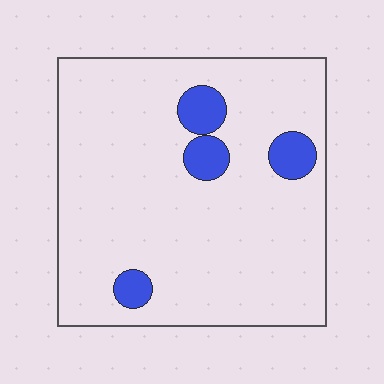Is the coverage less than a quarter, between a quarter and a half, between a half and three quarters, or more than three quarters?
Less than a quarter.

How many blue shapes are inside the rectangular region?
4.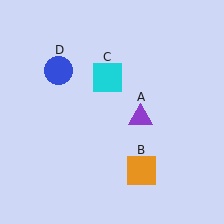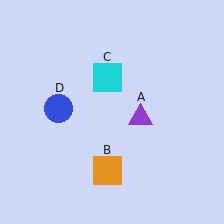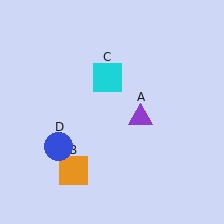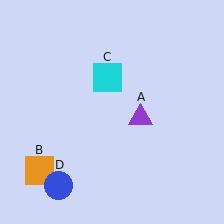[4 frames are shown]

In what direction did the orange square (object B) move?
The orange square (object B) moved left.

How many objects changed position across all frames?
2 objects changed position: orange square (object B), blue circle (object D).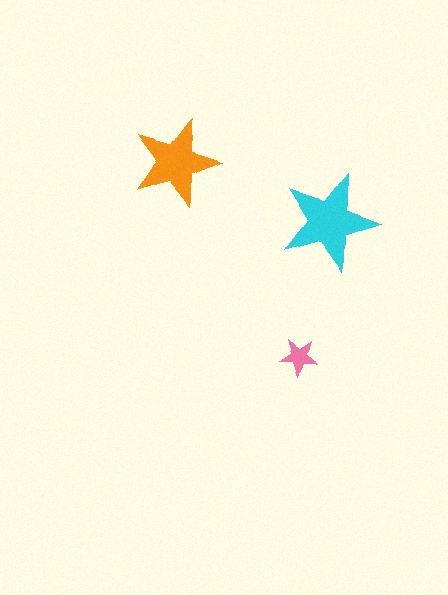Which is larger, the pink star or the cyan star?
The cyan one.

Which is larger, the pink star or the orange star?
The orange one.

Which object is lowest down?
The pink star is bottommost.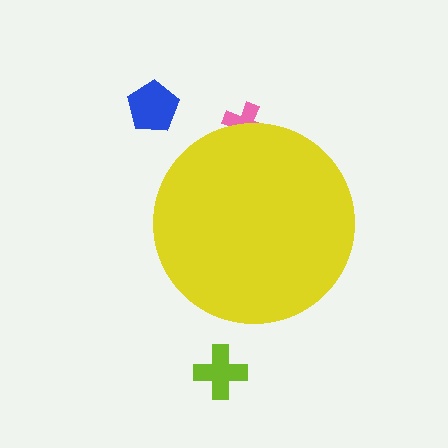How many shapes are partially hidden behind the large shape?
1 shape is partially hidden.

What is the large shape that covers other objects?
A yellow circle.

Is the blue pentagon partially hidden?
No, the blue pentagon is fully visible.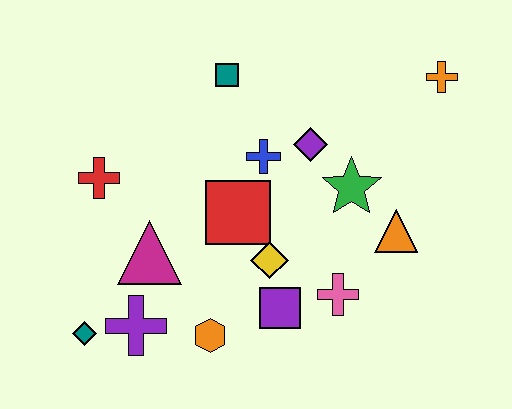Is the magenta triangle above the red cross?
No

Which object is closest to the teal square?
The blue cross is closest to the teal square.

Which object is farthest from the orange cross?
The teal diamond is farthest from the orange cross.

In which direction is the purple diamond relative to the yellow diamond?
The purple diamond is above the yellow diamond.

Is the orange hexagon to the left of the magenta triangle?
No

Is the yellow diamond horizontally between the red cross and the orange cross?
Yes